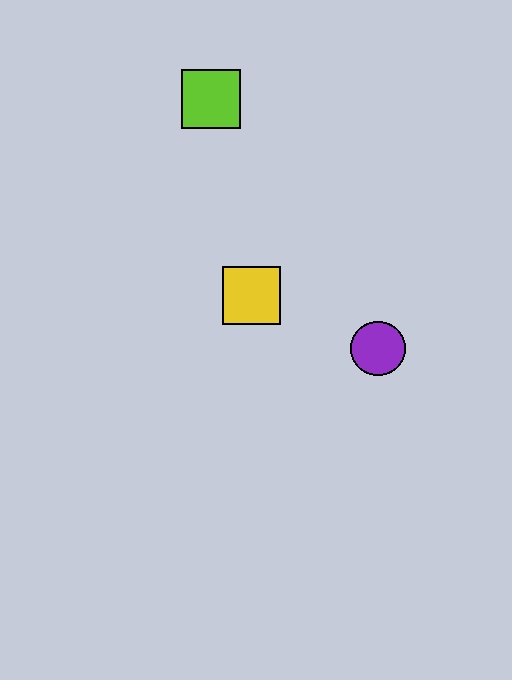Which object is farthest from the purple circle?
The lime square is farthest from the purple circle.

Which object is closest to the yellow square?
The purple circle is closest to the yellow square.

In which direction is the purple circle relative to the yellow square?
The purple circle is to the right of the yellow square.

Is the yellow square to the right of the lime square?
Yes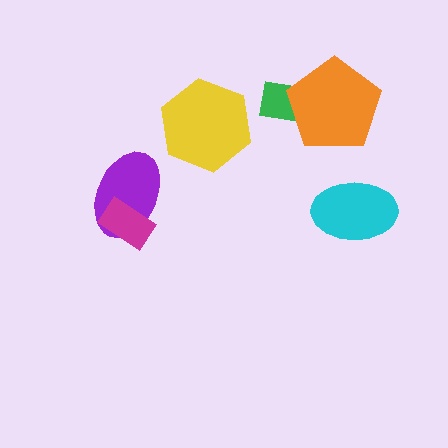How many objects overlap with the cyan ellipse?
0 objects overlap with the cyan ellipse.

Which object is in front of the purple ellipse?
The magenta rectangle is in front of the purple ellipse.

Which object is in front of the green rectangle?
The orange pentagon is in front of the green rectangle.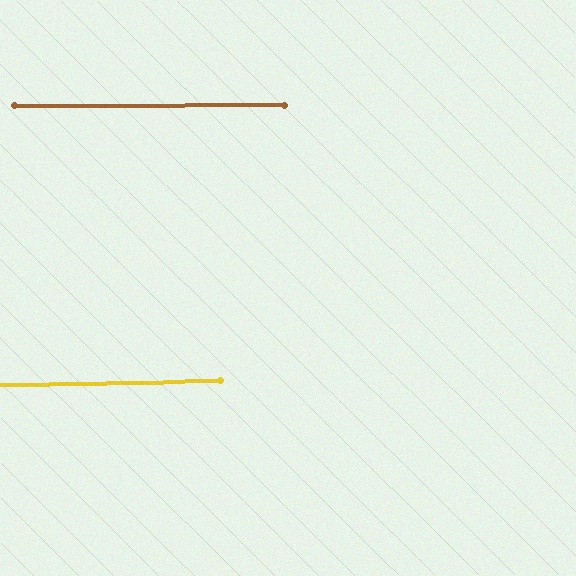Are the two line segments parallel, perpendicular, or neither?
Parallel — their directions differ by only 1.4°.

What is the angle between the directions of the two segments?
Approximately 1 degree.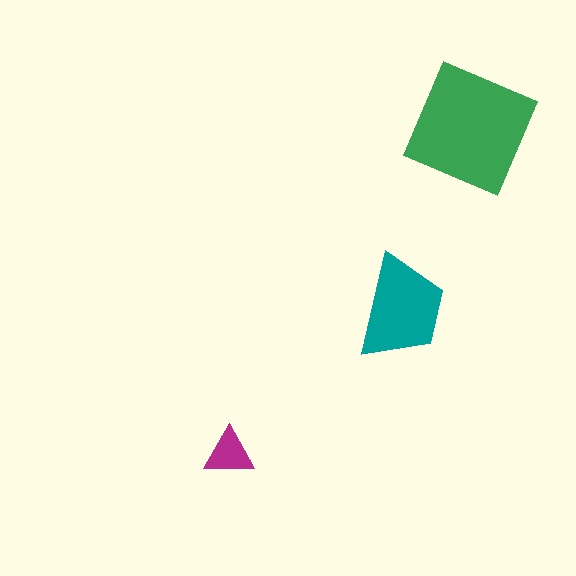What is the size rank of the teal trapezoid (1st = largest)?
2nd.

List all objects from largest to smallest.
The green square, the teal trapezoid, the magenta triangle.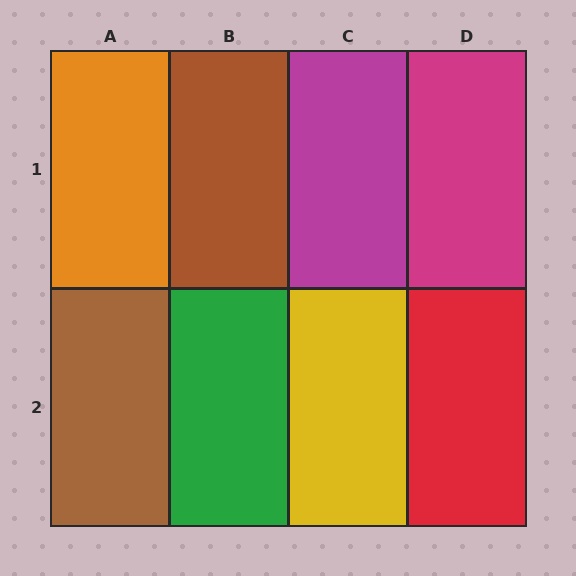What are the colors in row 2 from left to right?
Brown, green, yellow, red.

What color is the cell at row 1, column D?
Magenta.